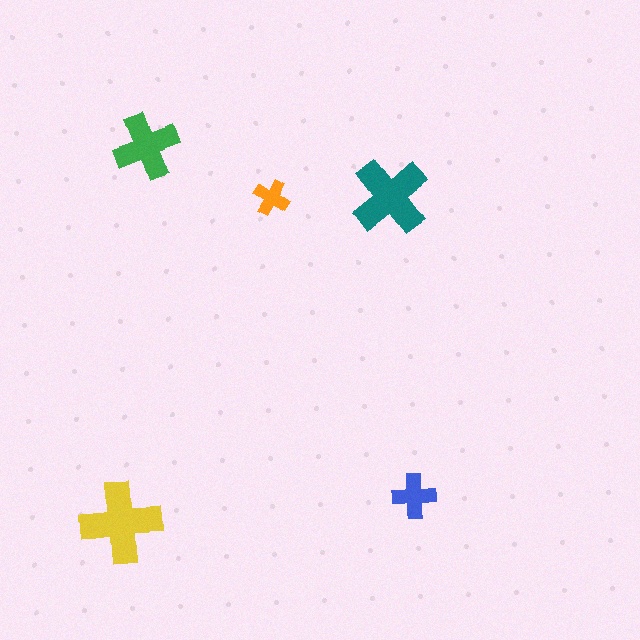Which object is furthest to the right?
The blue cross is rightmost.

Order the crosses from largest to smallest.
the yellow one, the teal one, the green one, the blue one, the orange one.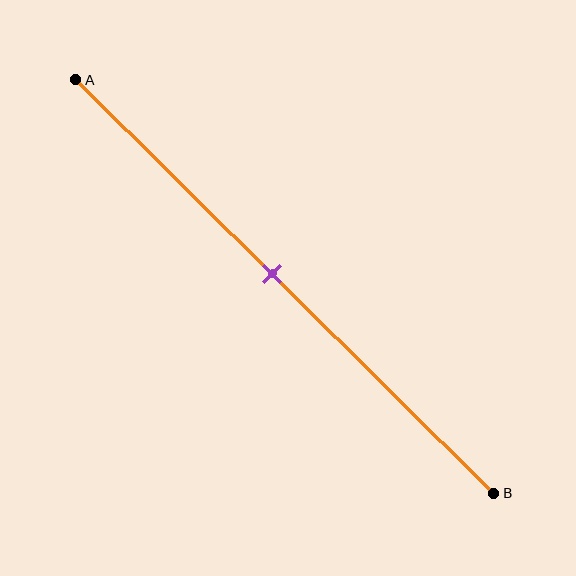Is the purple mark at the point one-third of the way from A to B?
No, the mark is at about 45% from A, not at the 33% one-third point.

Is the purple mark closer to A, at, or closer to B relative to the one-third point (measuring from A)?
The purple mark is closer to point B than the one-third point of segment AB.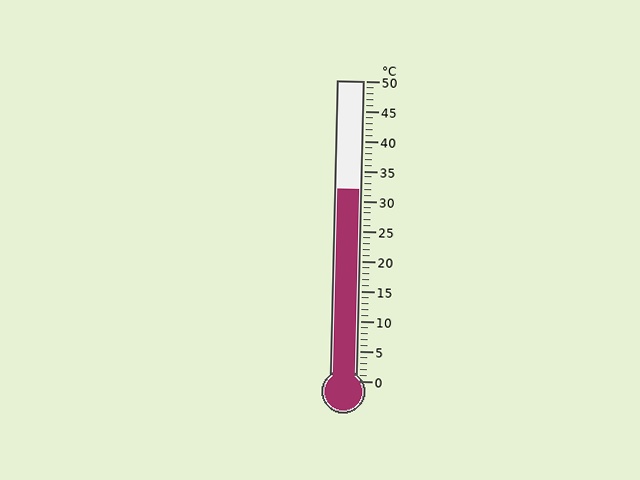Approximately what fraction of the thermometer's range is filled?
The thermometer is filled to approximately 65% of its range.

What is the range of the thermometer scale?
The thermometer scale ranges from 0°C to 50°C.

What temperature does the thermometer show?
The thermometer shows approximately 32°C.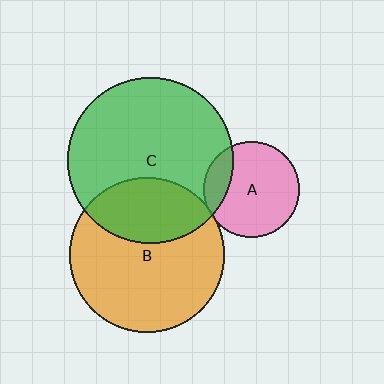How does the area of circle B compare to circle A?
Approximately 2.6 times.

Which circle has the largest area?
Circle C (green).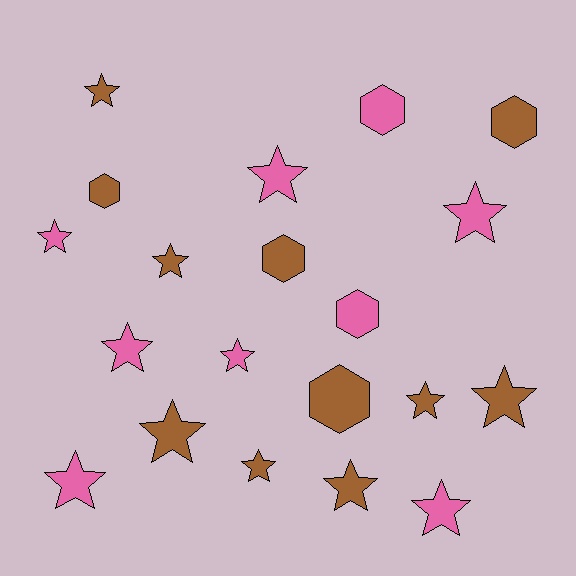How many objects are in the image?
There are 20 objects.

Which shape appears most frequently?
Star, with 14 objects.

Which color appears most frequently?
Brown, with 11 objects.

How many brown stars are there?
There are 7 brown stars.